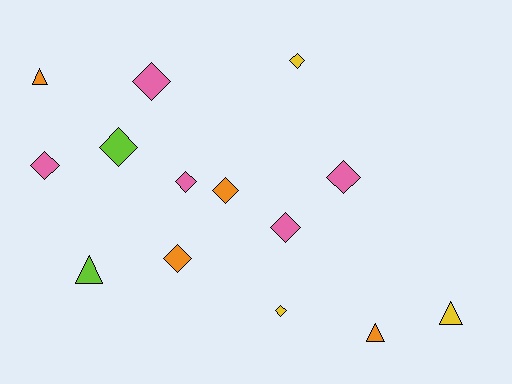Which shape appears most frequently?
Diamond, with 10 objects.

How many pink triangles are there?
There are no pink triangles.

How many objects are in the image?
There are 14 objects.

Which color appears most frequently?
Pink, with 5 objects.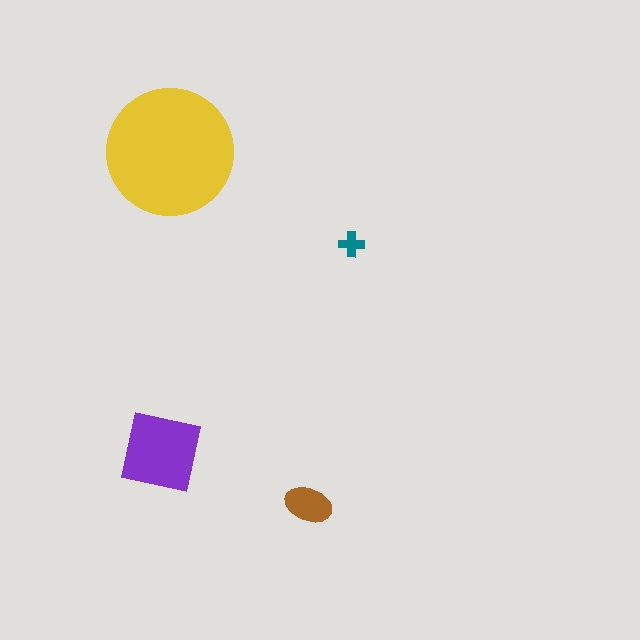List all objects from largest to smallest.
The yellow circle, the purple square, the brown ellipse, the teal cross.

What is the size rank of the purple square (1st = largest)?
2nd.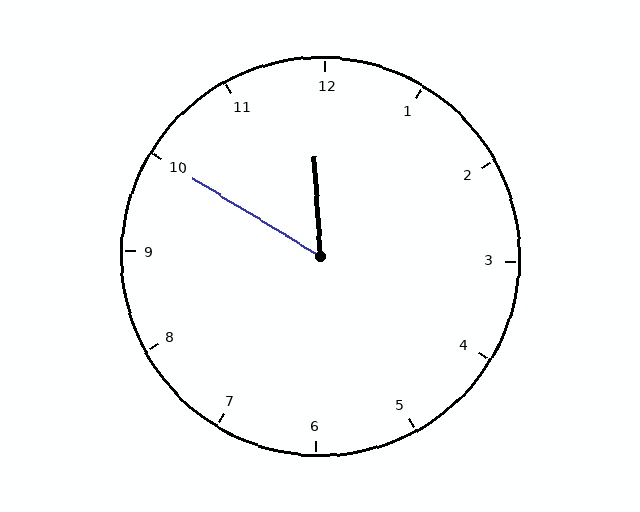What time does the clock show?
11:50.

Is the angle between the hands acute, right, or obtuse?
It is acute.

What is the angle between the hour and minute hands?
Approximately 55 degrees.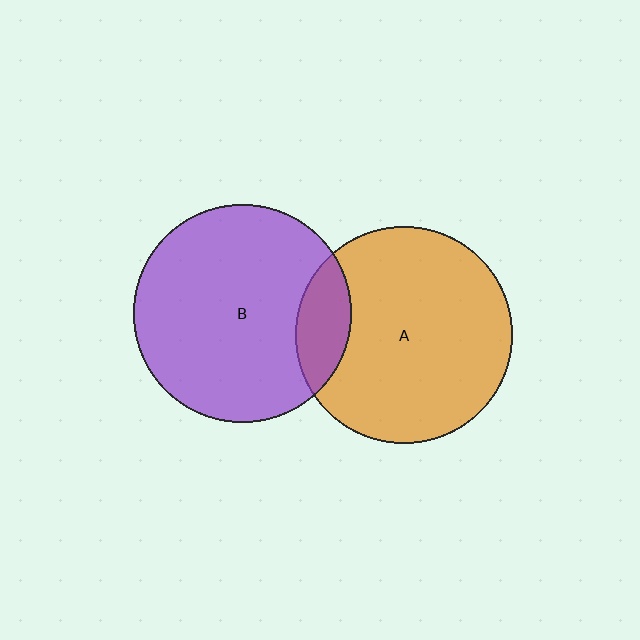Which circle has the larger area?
Circle B (purple).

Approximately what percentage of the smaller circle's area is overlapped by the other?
Approximately 15%.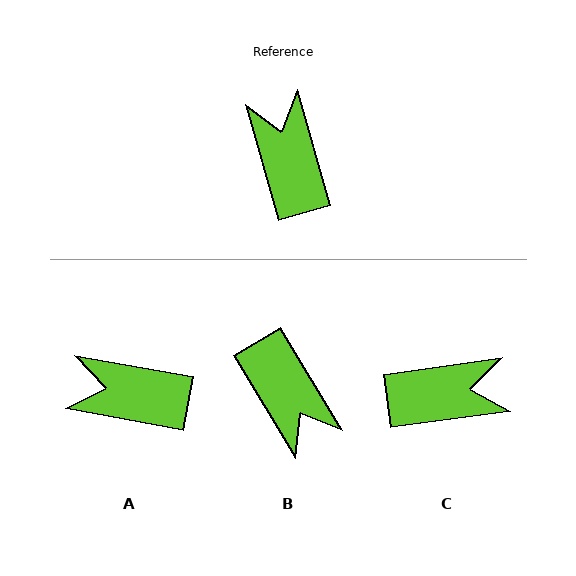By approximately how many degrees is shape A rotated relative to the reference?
Approximately 63 degrees counter-clockwise.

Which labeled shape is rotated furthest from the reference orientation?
B, about 165 degrees away.